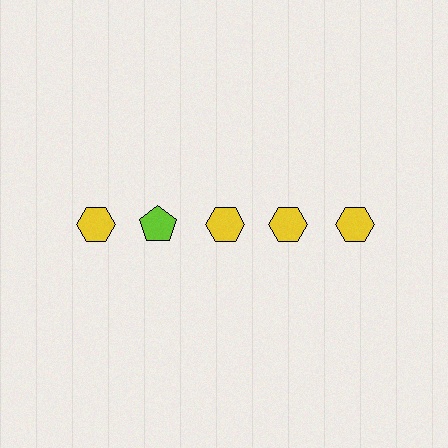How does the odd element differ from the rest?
It differs in both color (lime instead of yellow) and shape (pentagon instead of hexagon).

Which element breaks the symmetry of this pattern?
The lime pentagon in the top row, second from left column breaks the symmetry. All other shapes are yellow hexagons.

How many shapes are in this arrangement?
There are 5 shapes arranged in a grid pattern.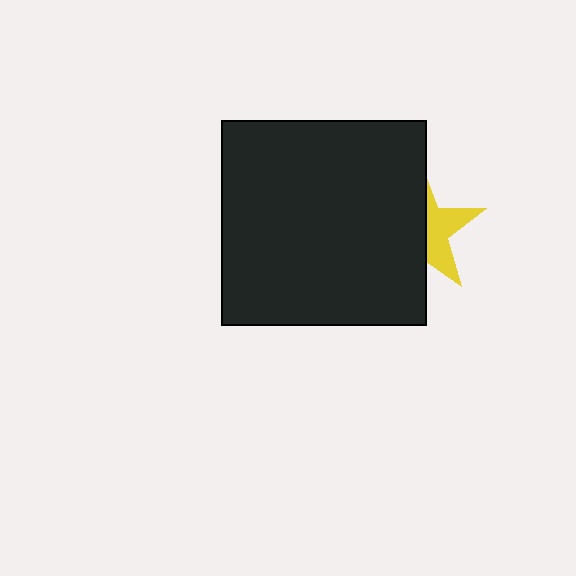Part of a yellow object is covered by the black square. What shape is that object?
It is a star.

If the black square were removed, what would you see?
You would see the complete yellow star.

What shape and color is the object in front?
The object in front is a black square.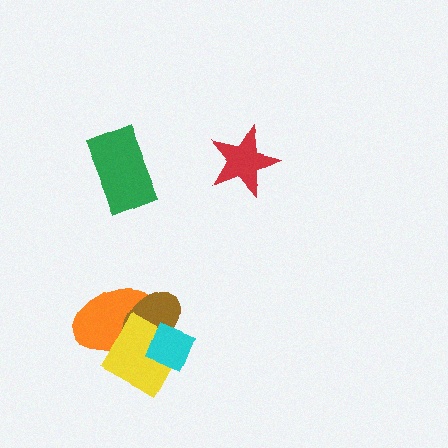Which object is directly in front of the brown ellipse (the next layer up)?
The yellow diamond is directly in front of the brown ellipse.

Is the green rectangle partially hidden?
No, no other shape covers it.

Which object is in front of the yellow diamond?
The cyan diamond is in front of the yellow diamond.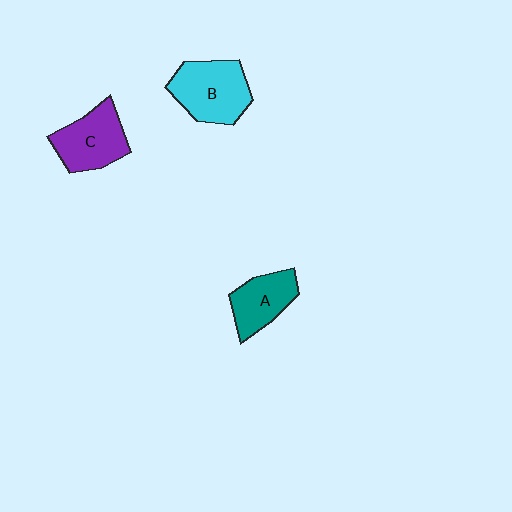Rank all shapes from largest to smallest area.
From largest to smallest: B (cyan), C (purple), A (teal).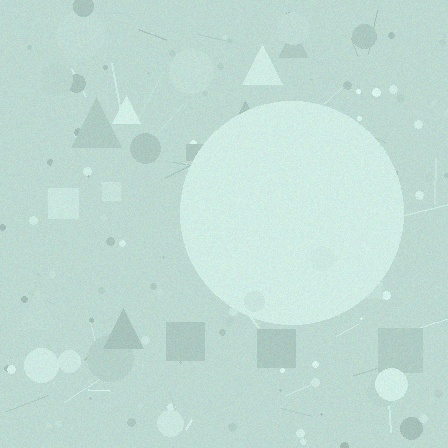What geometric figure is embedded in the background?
A circle is embedded in the background.